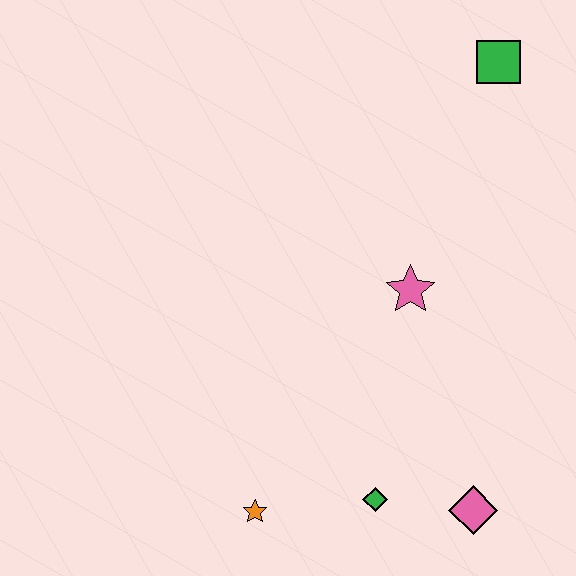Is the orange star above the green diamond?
No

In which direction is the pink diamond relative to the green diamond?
The pink diamond is to the right of the green diamond.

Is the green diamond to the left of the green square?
Yes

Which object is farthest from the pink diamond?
The green square is farthest from the pink diamond.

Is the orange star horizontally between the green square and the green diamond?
No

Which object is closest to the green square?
The pink star is closest to the green square.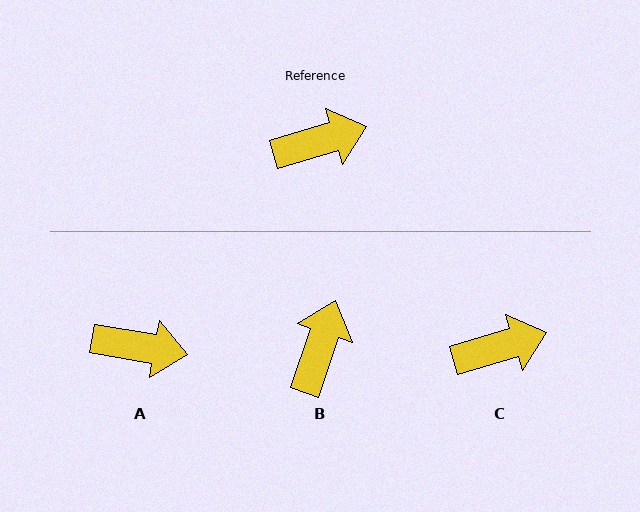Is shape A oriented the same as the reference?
No, it is off by about 27 degrees.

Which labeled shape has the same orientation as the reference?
C.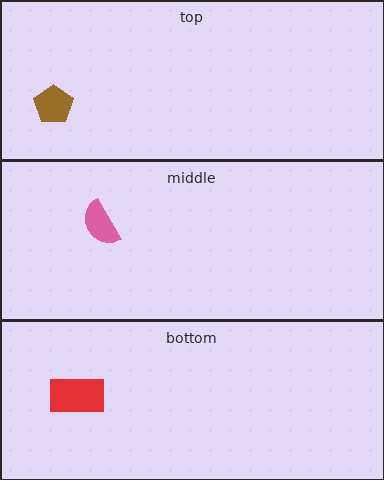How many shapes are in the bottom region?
1.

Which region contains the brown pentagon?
The top region.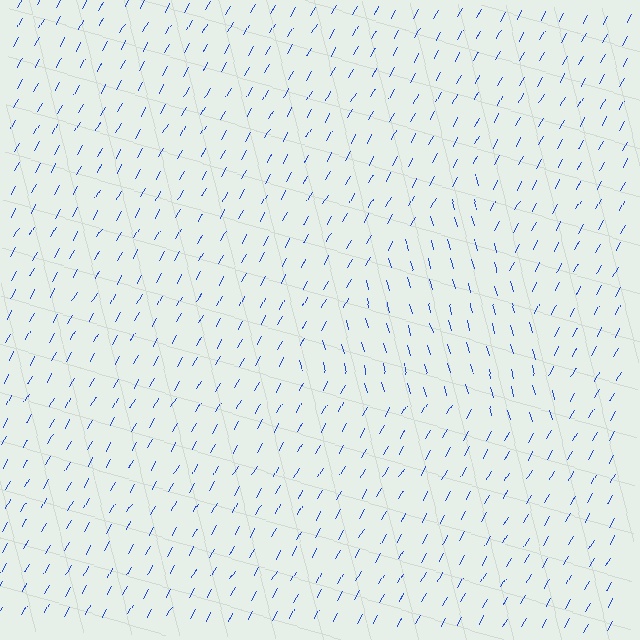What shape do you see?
I see a triangle.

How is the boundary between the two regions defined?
The boundary is defined purely by a change in line orientation (approximately 45 degrees difference). All lines are the same color and thickness.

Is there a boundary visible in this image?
Yes, there is a texture boundary formed by a change in line orientation.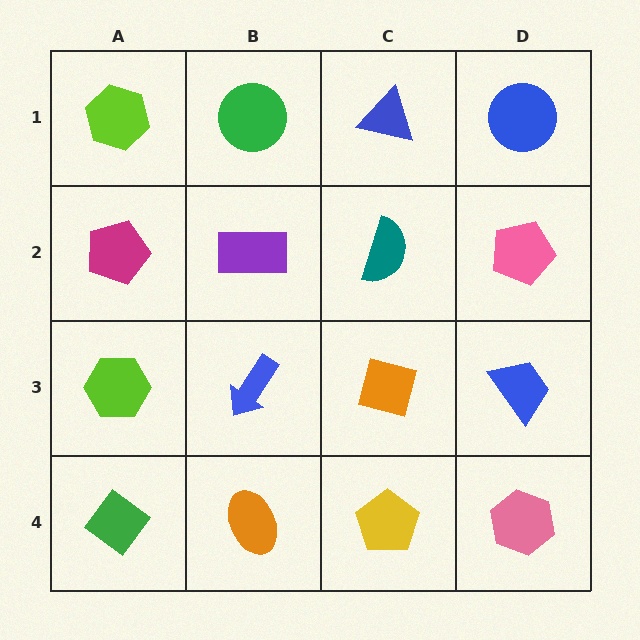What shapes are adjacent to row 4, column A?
A lime hexagon (row 3, column A), an orange ellipse (row 4, column B).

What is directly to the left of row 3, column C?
A blue arrow.